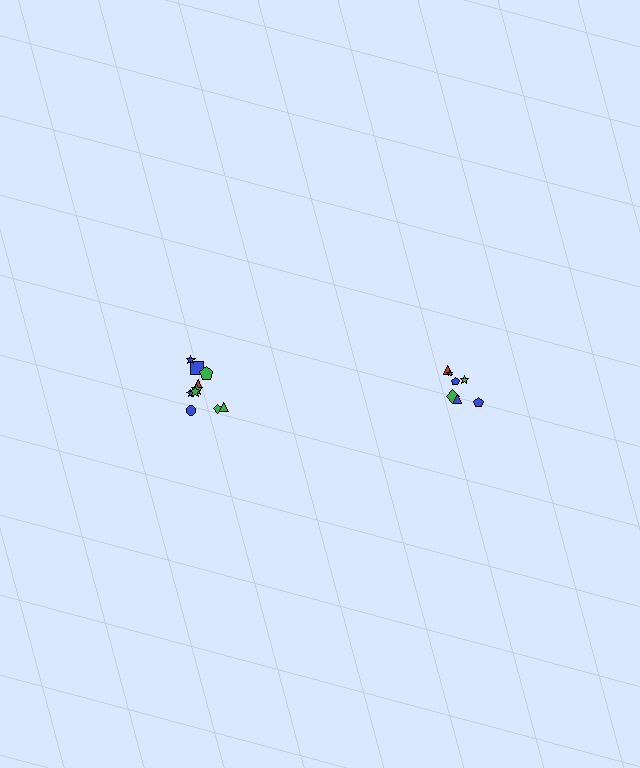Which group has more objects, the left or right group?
The left group.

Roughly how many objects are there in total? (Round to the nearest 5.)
Roughly 15 objects in total.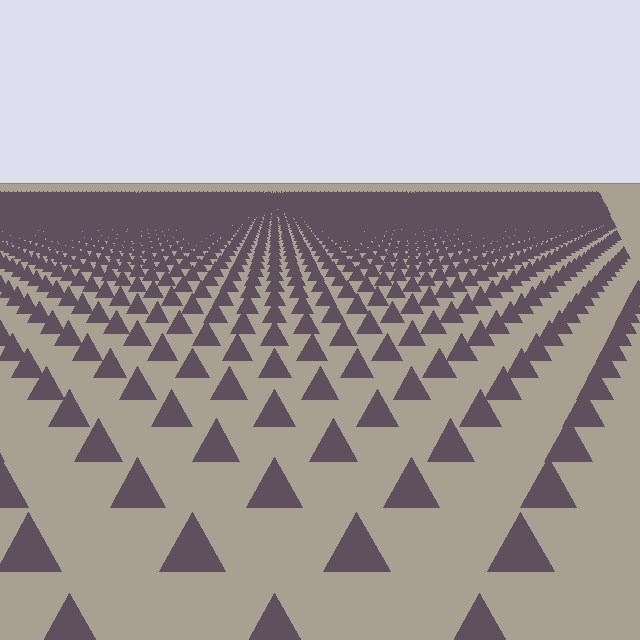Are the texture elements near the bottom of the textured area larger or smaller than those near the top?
Larger. Near the bottom, elements are closer to the viewer and appear at a bigger on-screen size.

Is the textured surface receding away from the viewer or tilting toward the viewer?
The surface is receding away from the viewer. Texture elements get smaller and denser toward the top.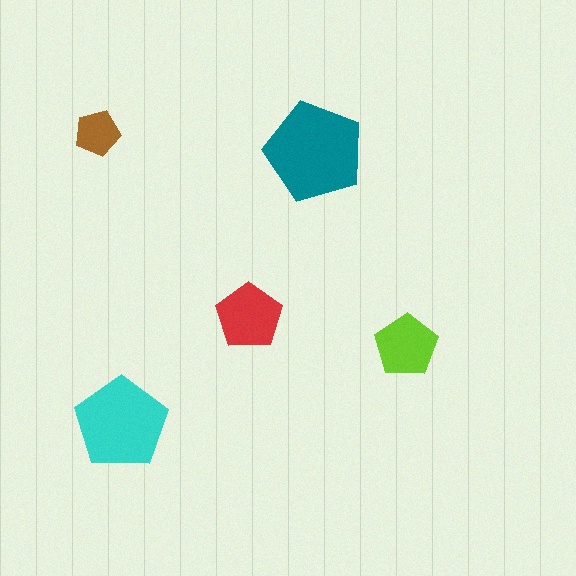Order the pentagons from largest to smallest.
the teal one, the cyan one, the red one, the lime one, the brown one.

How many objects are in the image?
There are 5 objects in the image.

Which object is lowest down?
The cyan pentagon is bottommost.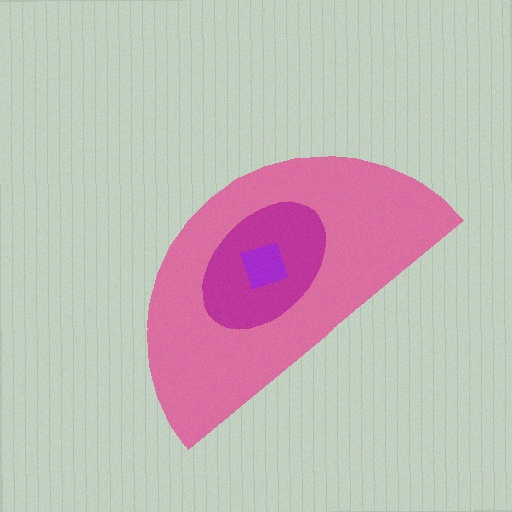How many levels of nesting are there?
3.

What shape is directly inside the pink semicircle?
The magenta ellipse.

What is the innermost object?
The purple square.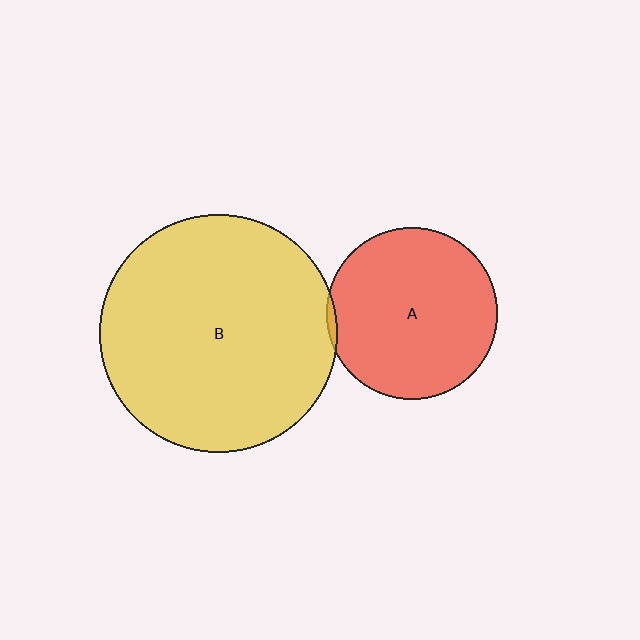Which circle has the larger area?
Circle B (yellow).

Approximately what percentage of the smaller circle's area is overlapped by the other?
Approximately 5%.